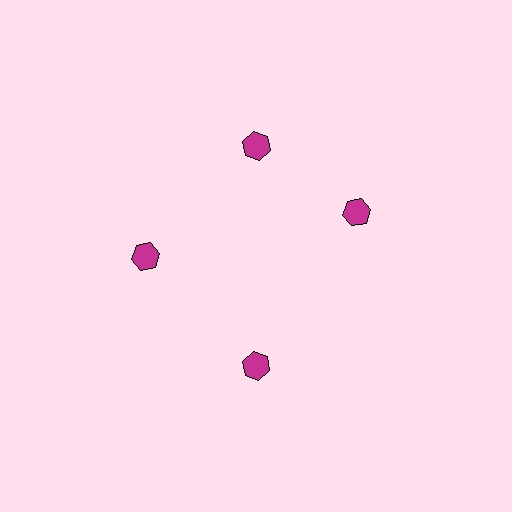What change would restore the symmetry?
The symmetry would be restored by rotating it back into even spacing with its neighbors so that all 4 hexagons sit at equal angles and equal distance from the center.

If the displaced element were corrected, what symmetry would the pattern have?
It would have 4-fold rotational symmetry — the pattern would map onto itself every 90 degrees.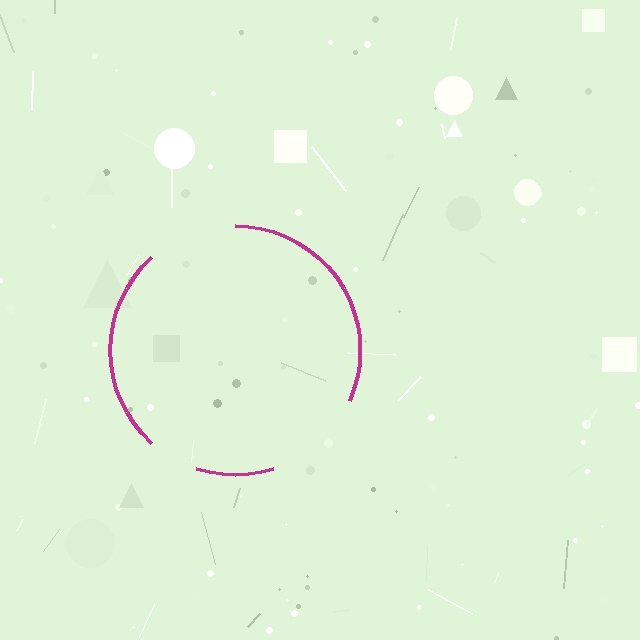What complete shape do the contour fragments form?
The contour fragments form a circle.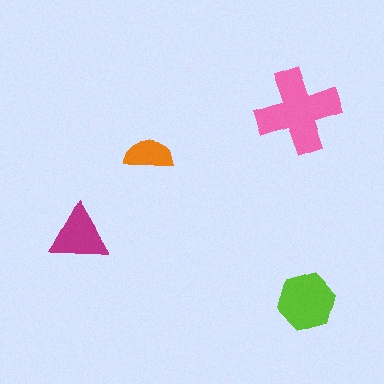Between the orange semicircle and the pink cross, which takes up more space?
The pink cross.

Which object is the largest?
The pink cross.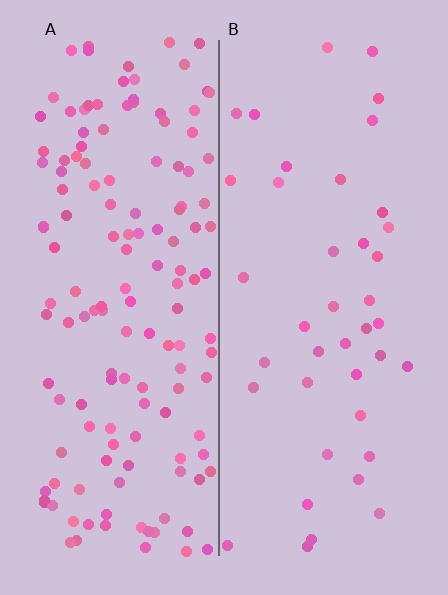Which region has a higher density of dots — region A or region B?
A (the left).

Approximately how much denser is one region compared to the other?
Approximately 3.5× — region A over region B.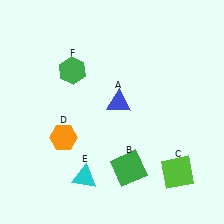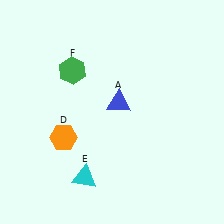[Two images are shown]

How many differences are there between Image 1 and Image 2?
There are 2 differences between the two images.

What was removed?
The green square (B), the lime square (C) were removed in Image 2.